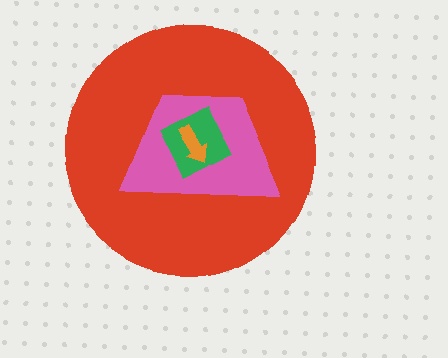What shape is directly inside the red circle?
The pink trapezoid.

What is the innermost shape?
The orange arrow.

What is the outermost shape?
The red circle.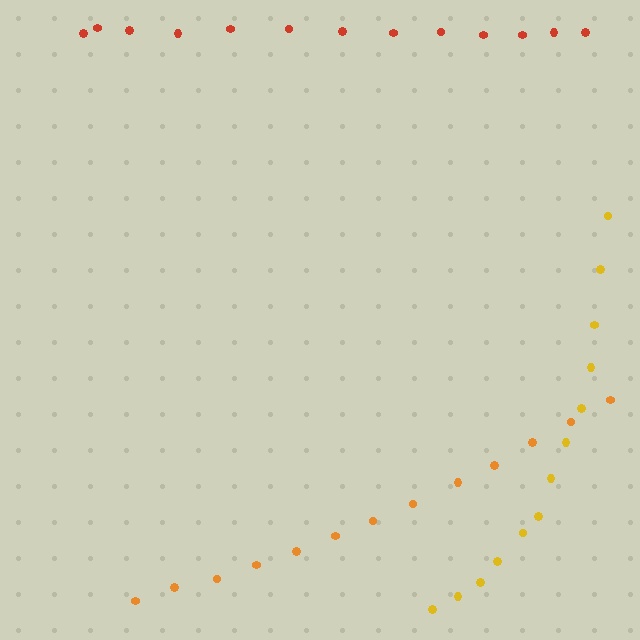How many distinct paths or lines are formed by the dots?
There are 3 distinct paths.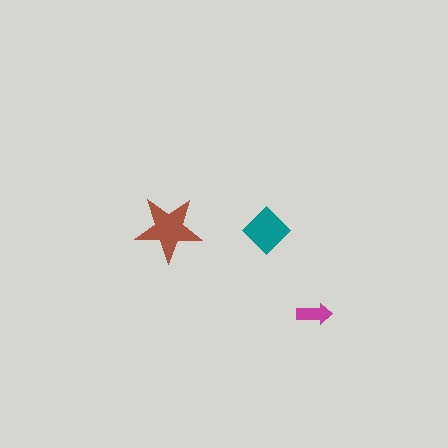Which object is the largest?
The brown star.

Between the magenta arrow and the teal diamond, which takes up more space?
The teal diamond.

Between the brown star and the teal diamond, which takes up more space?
The brown star.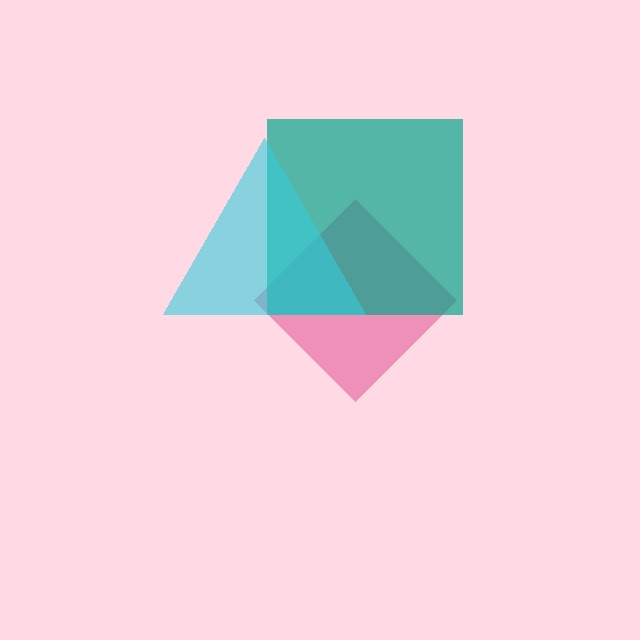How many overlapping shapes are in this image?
There are 3 overlapping shapes in the image.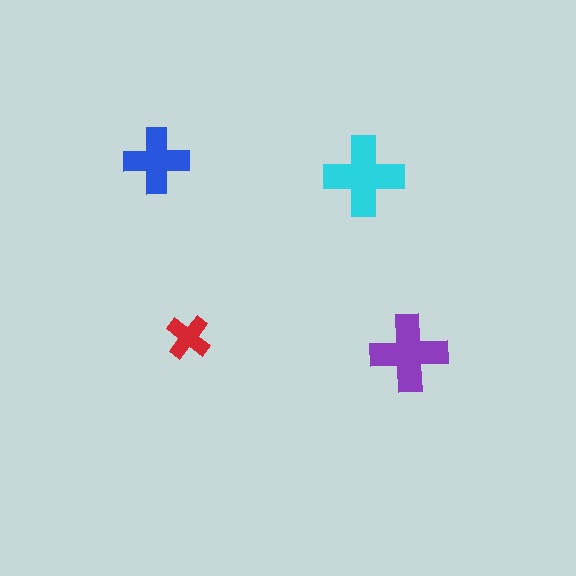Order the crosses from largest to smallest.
the cyan one, the purple one, the blue one, the red one.